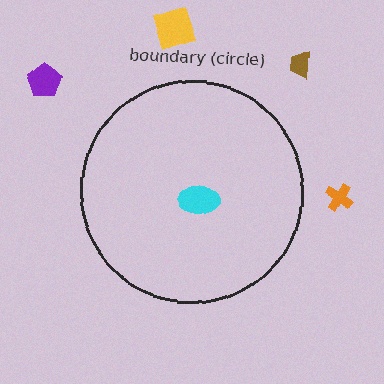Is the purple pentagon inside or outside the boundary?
Outside.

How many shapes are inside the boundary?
1 inside, 4 outside.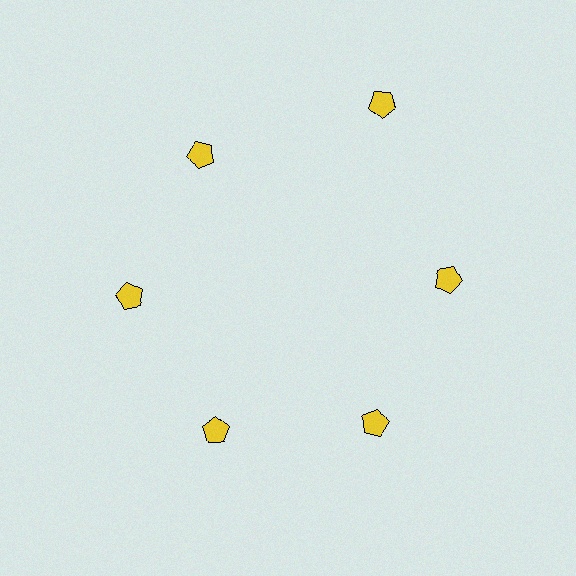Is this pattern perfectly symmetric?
No. The 6 yellow pentagons are arranged in a ring, but one element near the 1 o'clock position is pushed outward from the center, breaking the 6-fold rotational symmetry.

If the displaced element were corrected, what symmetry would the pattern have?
It would have 6-fold rotational symmetry — the pattern would map onto itself every 60 degrees.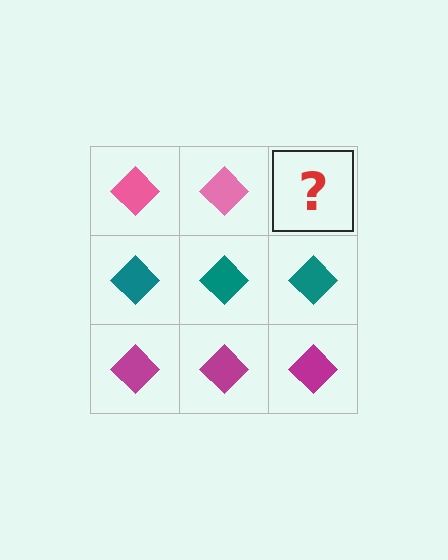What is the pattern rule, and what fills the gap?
The rule is that each row has a consistent color. The gap should be filled with a pink diamond.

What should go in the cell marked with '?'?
The missing cell should contain a pink diamond.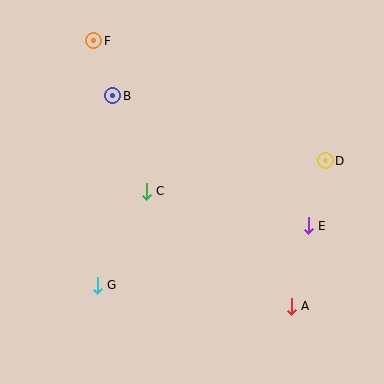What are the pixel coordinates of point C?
Point C is at (146, 191).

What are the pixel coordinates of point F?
Point F is at (94, 41).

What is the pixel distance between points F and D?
The distance between F and D is 261 pixels.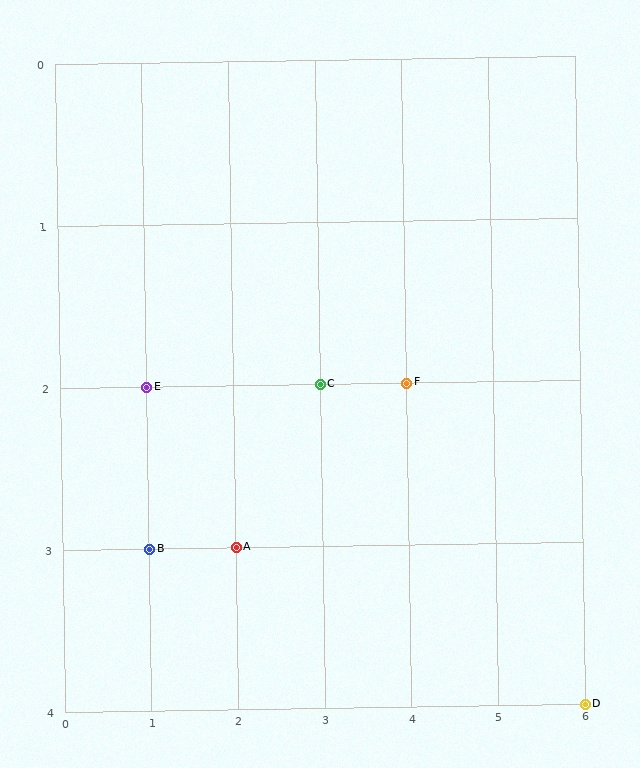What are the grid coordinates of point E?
Point E is at grid coordinates (1, 2).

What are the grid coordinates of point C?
Point C is at grid coordinates (3, 2).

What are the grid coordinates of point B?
Point B is at grid coordinates (1, 3).